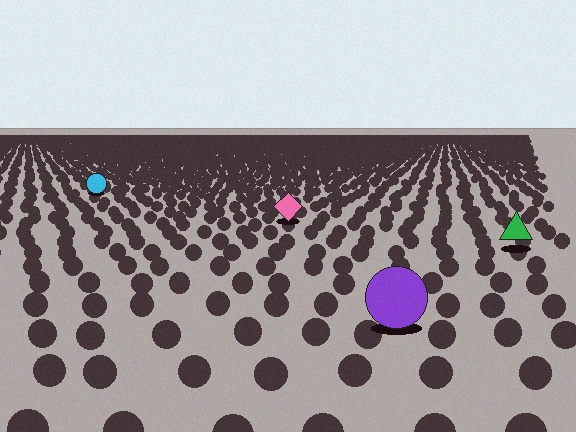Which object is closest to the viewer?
The purple circle is closest. The texture marks near it are larger and more spread out.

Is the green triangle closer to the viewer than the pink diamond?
Yes. The green triangle is closer — you can tell from the texture gradient: the ground texture is coarser near it.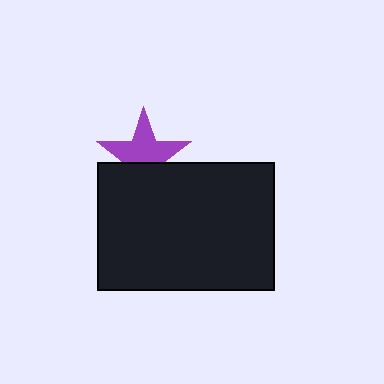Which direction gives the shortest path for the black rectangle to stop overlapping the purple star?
Moving down gives the shortest separation.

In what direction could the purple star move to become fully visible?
The purple star could move up. That would shift it out from behind the black rectangle entirely.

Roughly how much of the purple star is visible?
About half of it is visible (roughly 61%).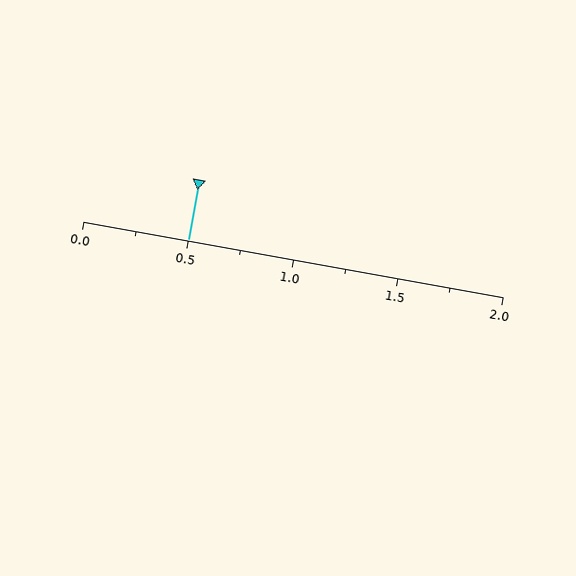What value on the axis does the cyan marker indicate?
The marker indicates approximately 0.5.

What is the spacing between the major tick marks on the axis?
The major ticks are spaced 0.5 apart.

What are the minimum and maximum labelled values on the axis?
The axis runs from 0.0 to 2.0.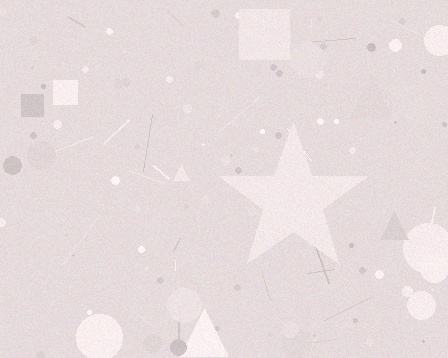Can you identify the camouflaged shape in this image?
The camouflaged shape is a star.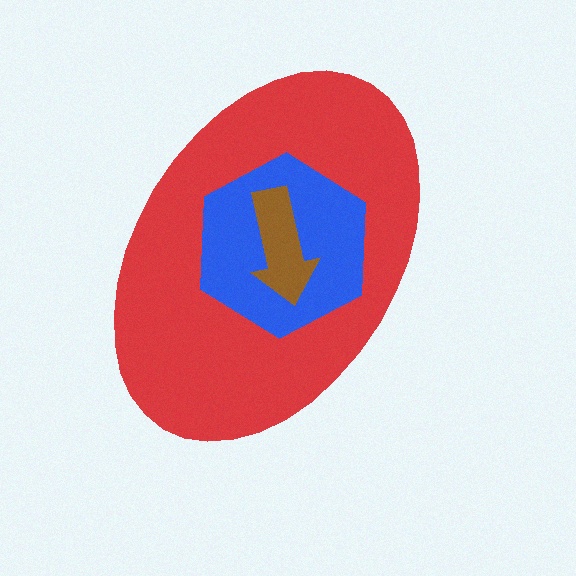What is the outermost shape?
The red ellipse.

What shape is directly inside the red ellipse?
The blue hexagon.